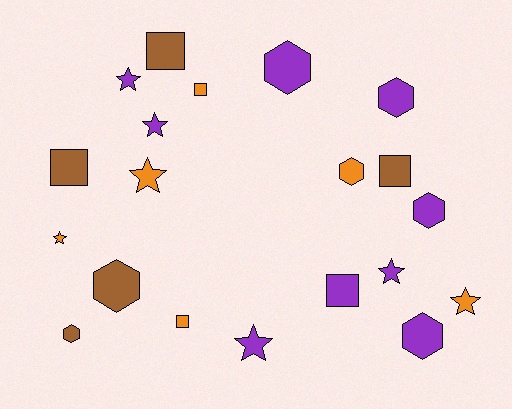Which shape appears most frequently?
Hexagon, with 7 objects.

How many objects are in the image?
There are 20 objects.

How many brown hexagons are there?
There are 2 brown hexagons.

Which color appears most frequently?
Purple, with 9 objects.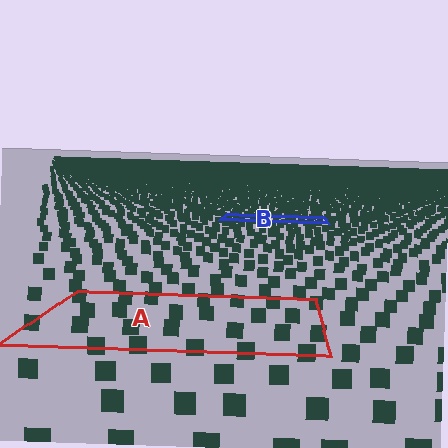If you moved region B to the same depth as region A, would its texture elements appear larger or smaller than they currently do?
They would appear larger. At a closer depth, the same texture elements are projected at a bigger on-screen size.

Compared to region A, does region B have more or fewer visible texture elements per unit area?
Region B has more texture elements per unit area — they are packed more densely because it is farther away.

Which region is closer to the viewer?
Region A is closer. The texture elements there are larger and more spread out.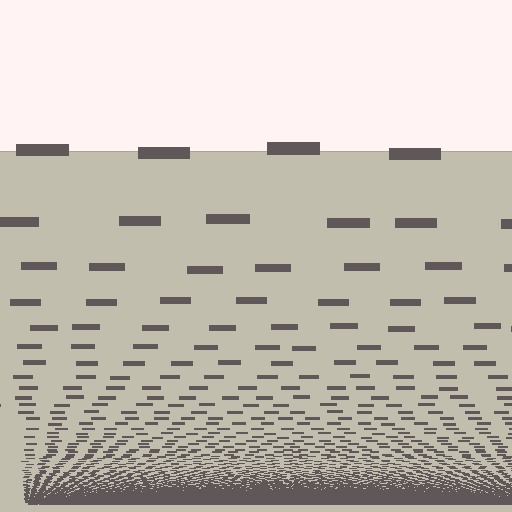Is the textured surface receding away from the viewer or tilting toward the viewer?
The surface appears to tilt toward the viewer. Texture elements get larger and sparser toward the top.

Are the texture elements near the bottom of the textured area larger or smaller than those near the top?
Smaller. The gradient is inverted — elements near the bottom are smaller and denser.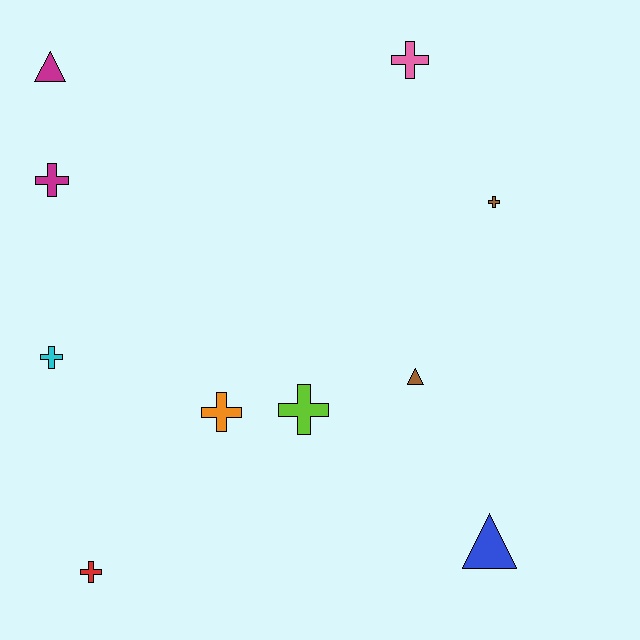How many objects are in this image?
There are 10 objects.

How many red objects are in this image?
There is 1 red object.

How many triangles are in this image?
There are 3 triangles.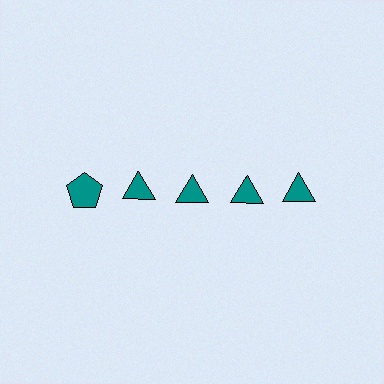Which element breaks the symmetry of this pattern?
The teal pentagon in the top row, leftmost column breaks the symmetry. All other shapes are teal triangles.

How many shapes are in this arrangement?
There are 5 shapes arranged in a grid pattern.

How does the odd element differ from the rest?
It has a different shape: pentagon instead of triangle.